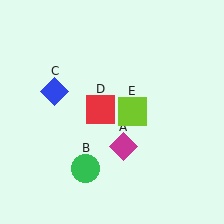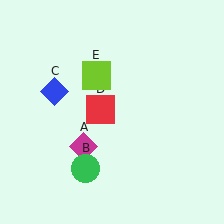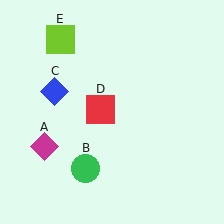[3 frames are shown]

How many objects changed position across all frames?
2 objects changed position: magenta diamond (object A), lime square (object E).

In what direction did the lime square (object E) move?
The lime square (object E) moved up and to the left.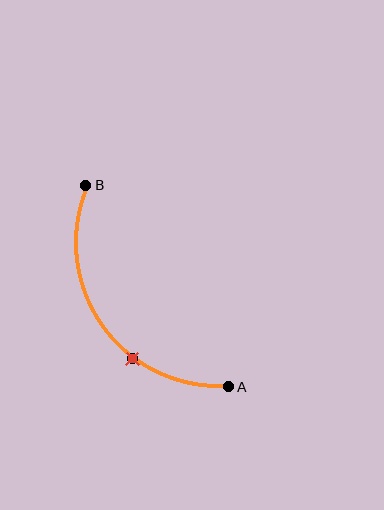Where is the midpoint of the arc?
The arc midpoint is the point on the curve farthest from the straight line joining A and B. It sits below and to the left of that line.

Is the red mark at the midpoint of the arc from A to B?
No. The red mark lies on the arc but is closer to endpoint A. The arc midpoint would be at the point on the curve equidistant along the arc from both A and B.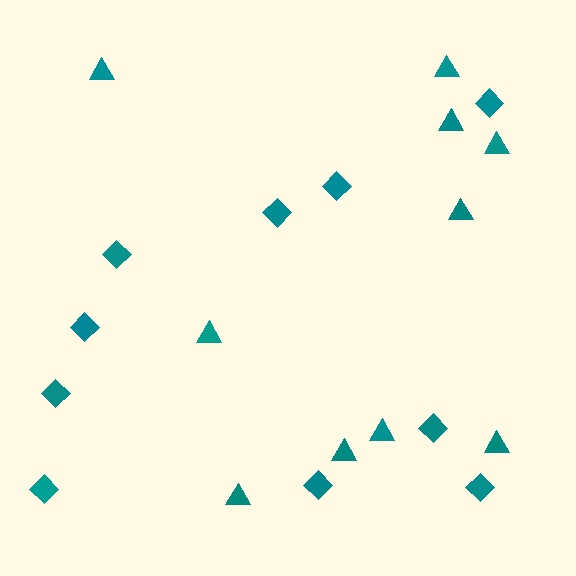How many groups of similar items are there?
There are 2 groups: one group of diamonds (10) and one group of triangles (10).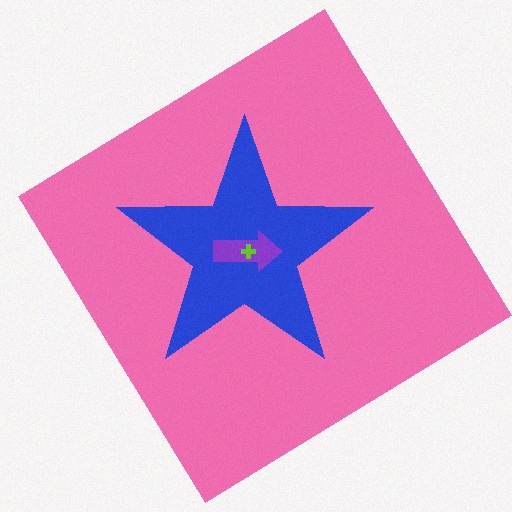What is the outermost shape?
The pink diamond.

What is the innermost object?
The lime cross.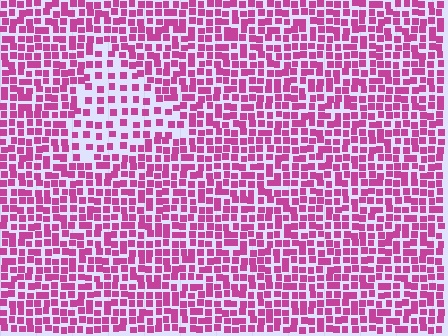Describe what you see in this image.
The image contains small magenta elements arranged at two different densities. A triangle-shaped region is visible where the elements are less densely packed than the surrounding area.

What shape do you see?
I see a triangle.